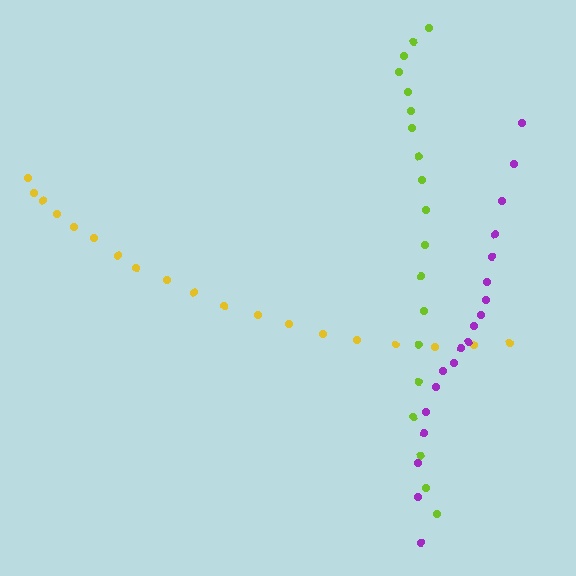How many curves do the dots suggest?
There are 3 distinct paths.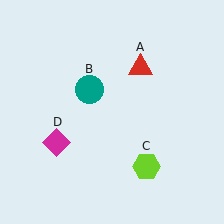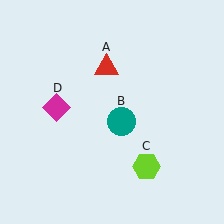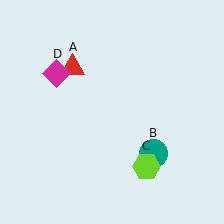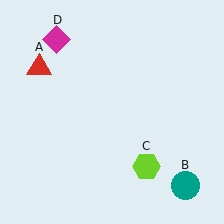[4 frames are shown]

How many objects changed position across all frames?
3 objects changed position: red triangle (object A), teal circle (object B), magenta diamond (object D).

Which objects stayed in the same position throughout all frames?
Lime hexagon (object C) remained stationary.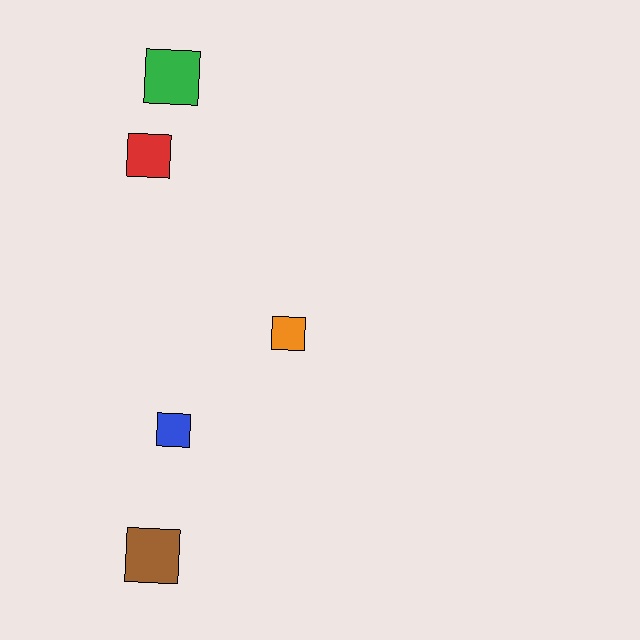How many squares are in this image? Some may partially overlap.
There are 5 squares.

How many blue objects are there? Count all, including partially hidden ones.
There is 1 blue object.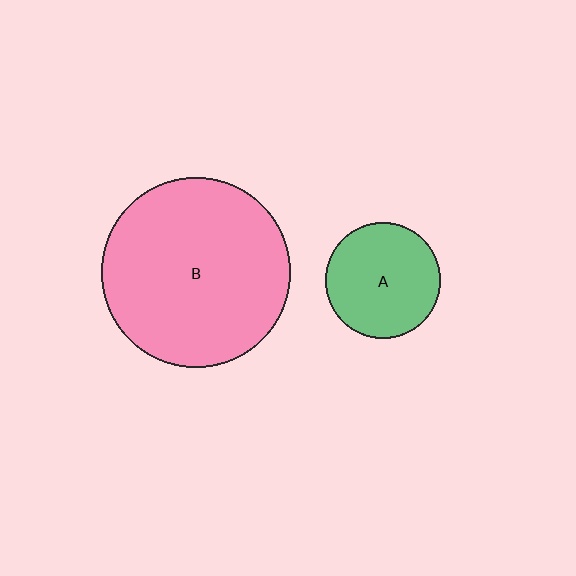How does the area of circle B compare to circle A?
Approximately 2.7 times.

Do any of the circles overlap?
No, none of the circles overlap.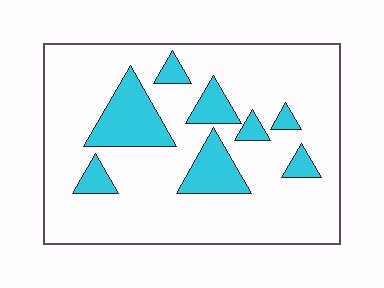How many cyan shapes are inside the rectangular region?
8.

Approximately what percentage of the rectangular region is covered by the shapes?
Approximately 20%.